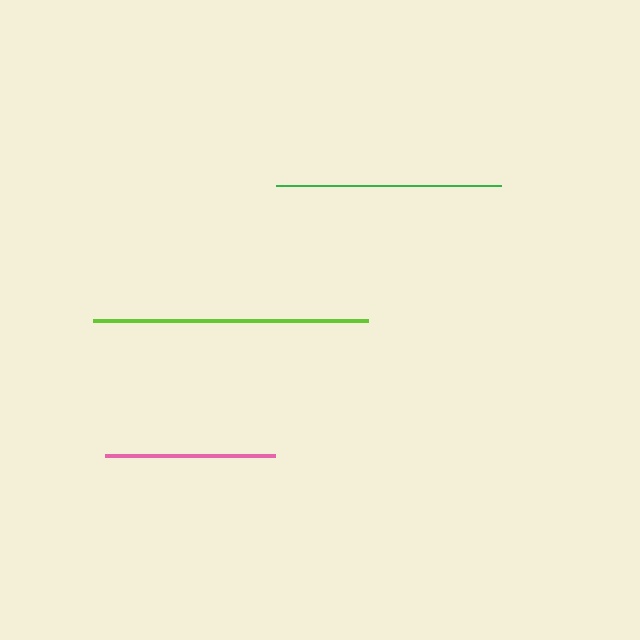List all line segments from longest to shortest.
From longest to shortest: lime, green, pink.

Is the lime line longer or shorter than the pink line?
The lime line is longer than the pink line.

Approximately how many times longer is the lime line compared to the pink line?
The lime line is approximately 1.6 times the length of the pink line.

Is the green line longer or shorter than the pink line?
The green line is longer than the pink line.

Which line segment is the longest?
The lime line is the longest at approximately 275 pixels.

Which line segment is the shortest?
The pink line is the shortest at approximately 169 pixels.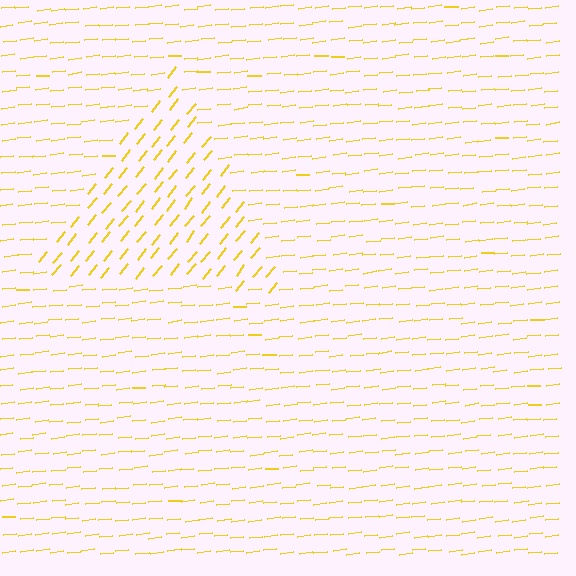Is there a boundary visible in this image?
Yes, there is a texture boundary formed by a change in line orientation.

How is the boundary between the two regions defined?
The boundary is defined purely by a change in line orientation (approximately 45 degrees difference). All lines are the same color and thickness.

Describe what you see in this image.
The image is filled with small yellow line segments. A triangle region in the image has lines oriented differently from the surrounding lines, creating a visible texture boundary.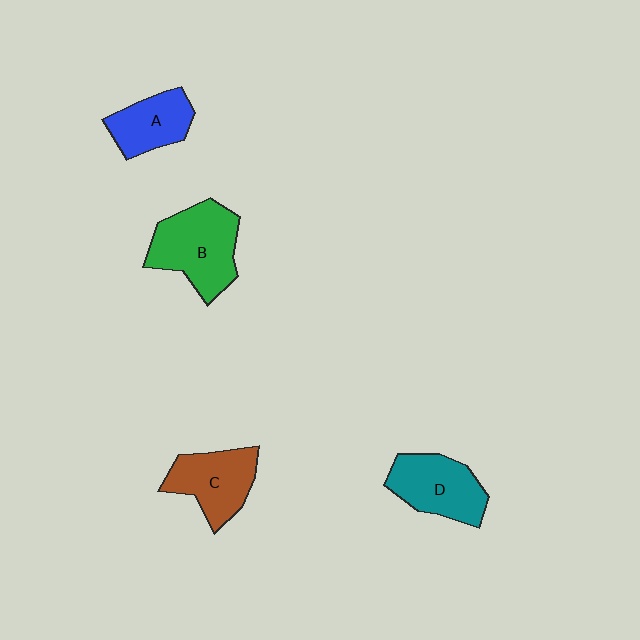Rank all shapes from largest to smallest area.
From largest to smallest: B (green), D (teal), C (brown), A (blue).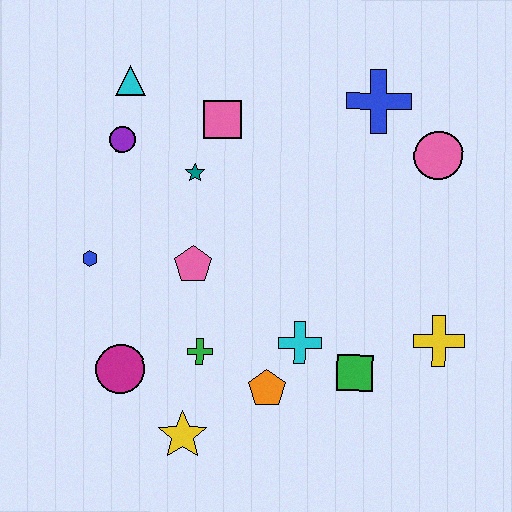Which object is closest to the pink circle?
The blue cross is closest to the pink circle.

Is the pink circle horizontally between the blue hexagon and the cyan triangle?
No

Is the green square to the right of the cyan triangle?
Yes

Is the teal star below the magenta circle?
No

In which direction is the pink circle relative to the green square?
The pink circle is above the green square.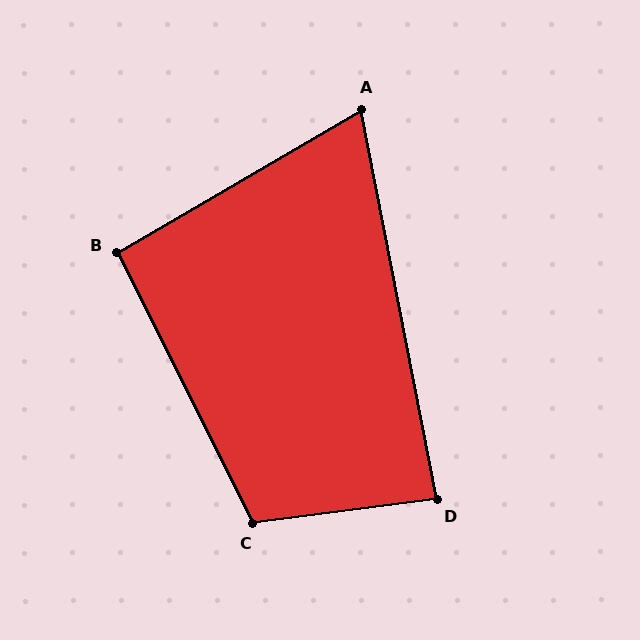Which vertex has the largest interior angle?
C, at approximately 109 degrees.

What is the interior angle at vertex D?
Approximately 86 degrees (approximately right).